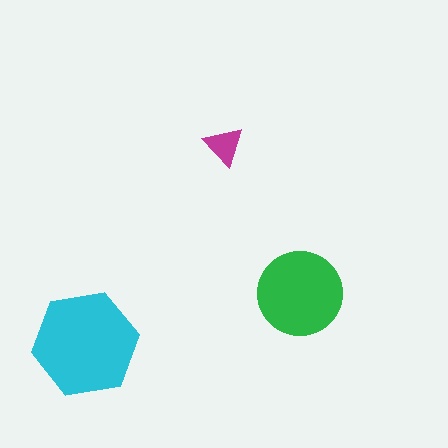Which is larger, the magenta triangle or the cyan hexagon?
The cyan hexagon.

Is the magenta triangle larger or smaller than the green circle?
Smaller.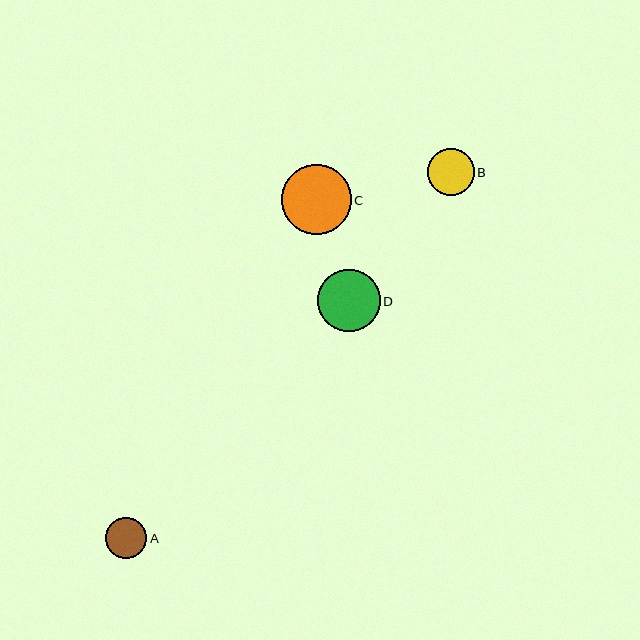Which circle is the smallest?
Circle A is the smallest with a size of approximately 41 pixels.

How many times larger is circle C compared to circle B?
Circle C is approximately 1.5 times the size of circle B.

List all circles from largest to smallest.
From largest to smallest: C, D, B, A.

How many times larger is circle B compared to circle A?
Circle B is approximately 1.1 times the size of circle A.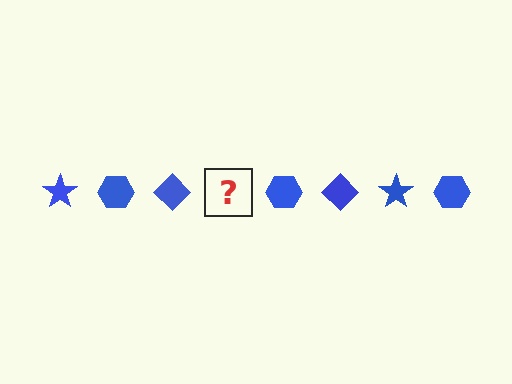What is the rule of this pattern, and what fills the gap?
The rule is that the pattern cycles through star, hexagon, diamond shapes in blue. The gap should be filled with a blue star.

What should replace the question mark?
The question mark should be replaced with a blue star.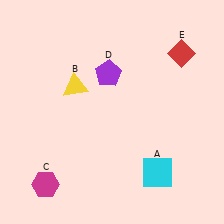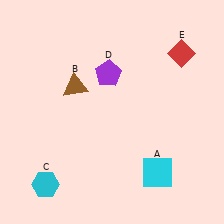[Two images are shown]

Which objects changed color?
B changed from yellow to brown. C changed from magenta to cyan.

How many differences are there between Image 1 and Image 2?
There are 2 differences between the two images.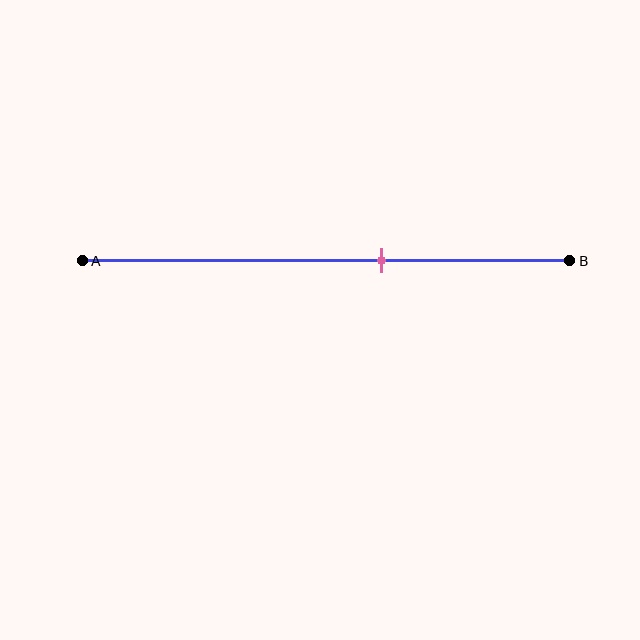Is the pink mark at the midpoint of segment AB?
No, the mark is at about 60% from A, not at the 50% midpoint.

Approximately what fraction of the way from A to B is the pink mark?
The pink mark is approximately 60% of the way from A to B.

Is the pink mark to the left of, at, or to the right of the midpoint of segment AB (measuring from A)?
The pink mark is to the right of the midpoint of segment AB.